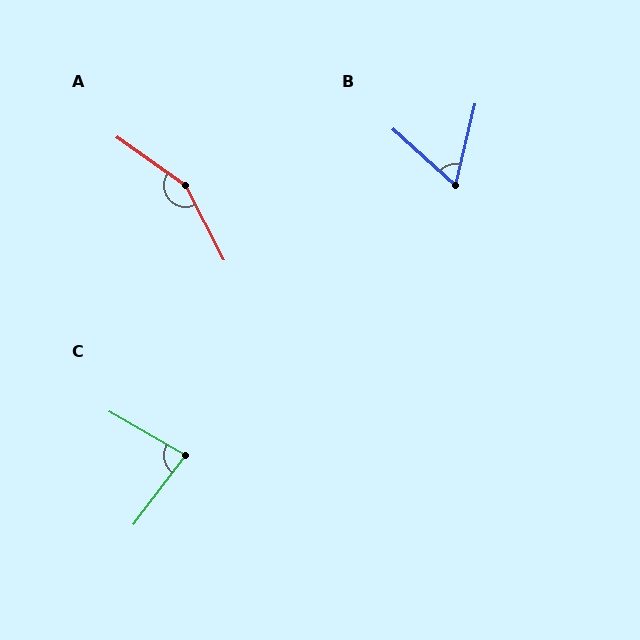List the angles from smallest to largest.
B (61°), C (83°), A (153°).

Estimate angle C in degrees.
Approximately 83 degrees.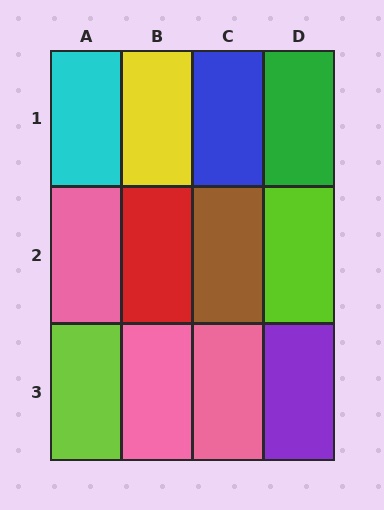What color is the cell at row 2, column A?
Pink.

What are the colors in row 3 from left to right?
Lime, pink, pink, purple.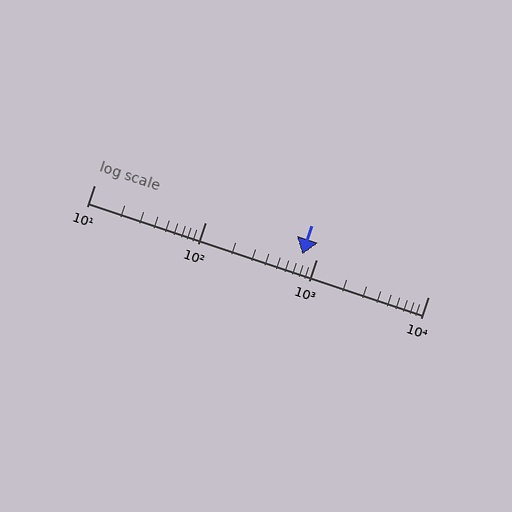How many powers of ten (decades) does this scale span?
The scale spans 3 decades, from 10 to 10000.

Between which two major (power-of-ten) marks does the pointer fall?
The pointer is between 100 and 1000.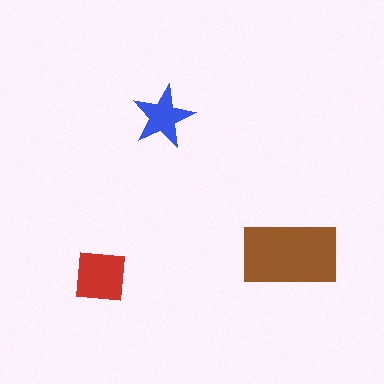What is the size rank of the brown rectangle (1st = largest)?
1st.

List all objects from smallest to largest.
The blue star, the red square, the brown rectangle.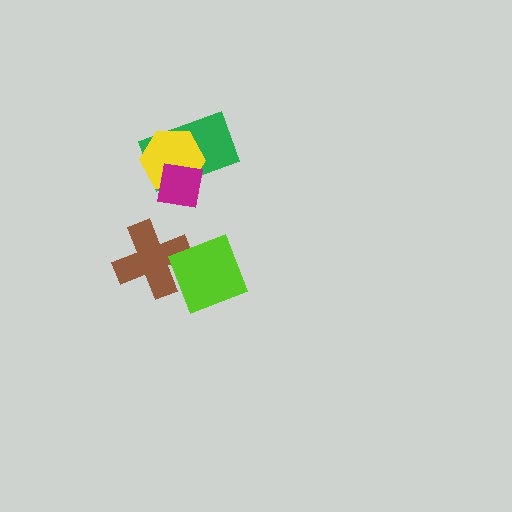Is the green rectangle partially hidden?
Yes, it is partially covered by another shape.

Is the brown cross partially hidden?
Yes, it is partially covered by another shape.